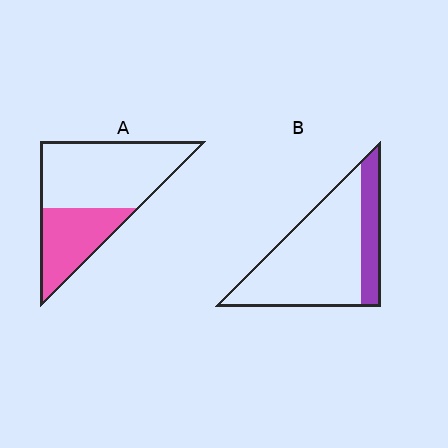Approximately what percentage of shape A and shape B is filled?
A is approximately 35% and B is approximately 25%.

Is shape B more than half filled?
No.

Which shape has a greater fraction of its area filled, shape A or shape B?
Shape A.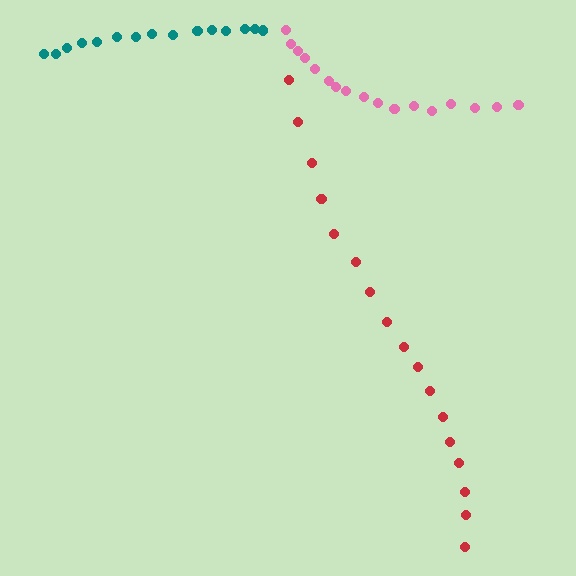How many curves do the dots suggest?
There are 3 distinct paths.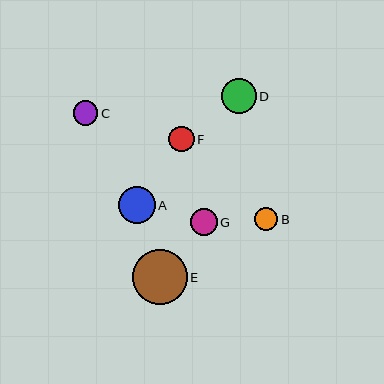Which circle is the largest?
Circle E is the largest with a size of approximately 55 pixels.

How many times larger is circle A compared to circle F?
Circle A is approximately 1.4 times the size of circle F.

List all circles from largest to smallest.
From largest to smallest: E, A, D, G, F, C, B.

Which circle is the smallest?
Circle B is the smallest with a size of approximately 24 pixels.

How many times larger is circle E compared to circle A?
Circle E is approximately 1.5 times the size of circle A.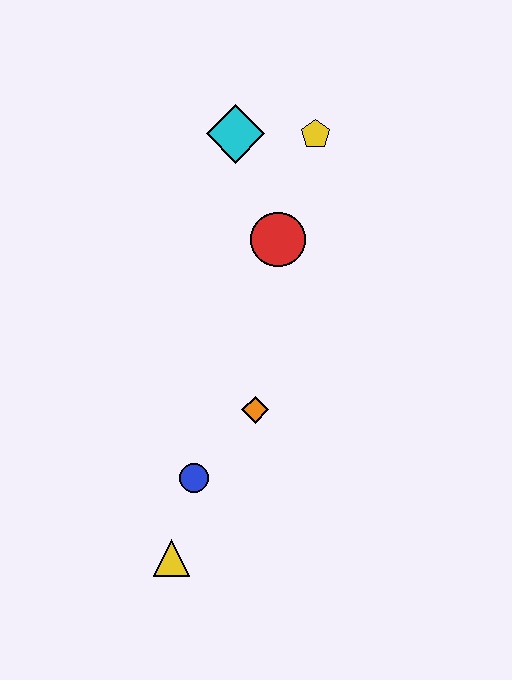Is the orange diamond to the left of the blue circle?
No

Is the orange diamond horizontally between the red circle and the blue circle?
Yes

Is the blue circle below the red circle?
Yes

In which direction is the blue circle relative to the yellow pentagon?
The blue circle is below the yellow pentagon.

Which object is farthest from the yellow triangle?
The yellow pentagon is farthest from the yellow triangle.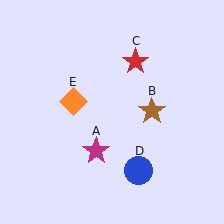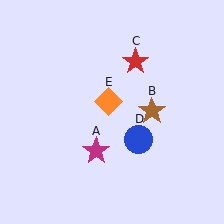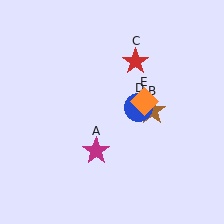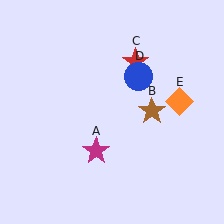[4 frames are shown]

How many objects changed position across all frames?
2 objects changed position: blue circle (object D), orange diamond (object E).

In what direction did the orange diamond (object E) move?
The orange diamond (object E) moved right.